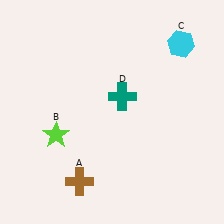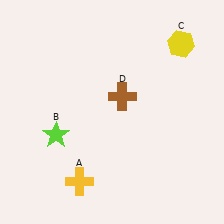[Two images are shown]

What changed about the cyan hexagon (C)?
In Image 1, C is cyan. In Image 2, it changed to yellow.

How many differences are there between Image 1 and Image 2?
There are 3 differences between the two images.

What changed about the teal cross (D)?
In Image 1, D is teal. In Image 2, it changed to brown.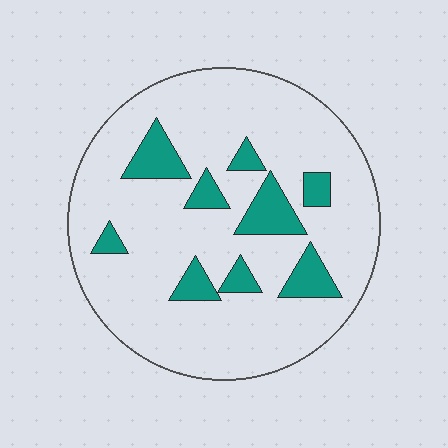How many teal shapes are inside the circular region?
9.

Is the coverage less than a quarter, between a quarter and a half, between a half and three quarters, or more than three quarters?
Less than a quarter.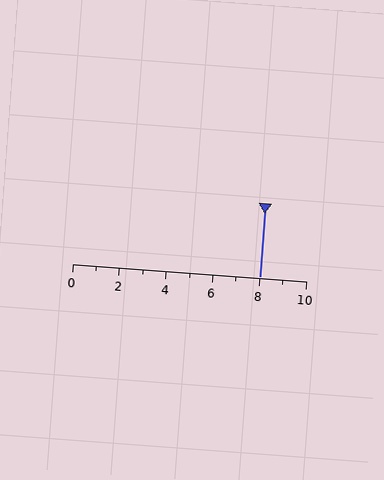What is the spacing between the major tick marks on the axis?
The major ticks are spaced 2 apart.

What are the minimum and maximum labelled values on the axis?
The axis runs from 0 to 10.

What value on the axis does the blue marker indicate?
The marker indicates approximately 8.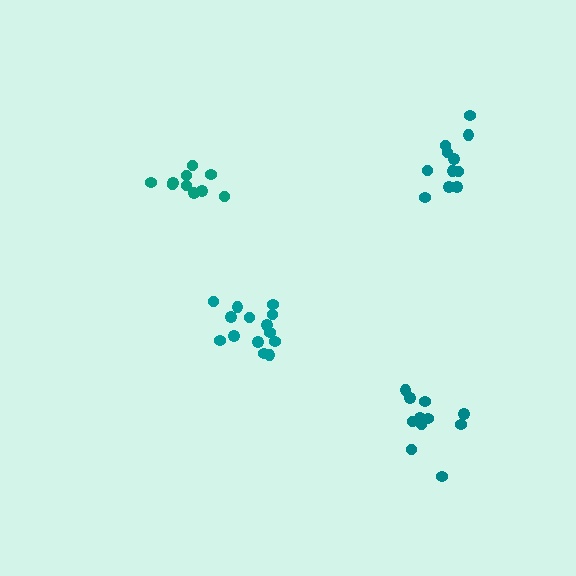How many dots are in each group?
Group 1: 11 dots, Group 2: 14 dots, Group 3: 11 dots, Group 4: 10 dots (46 total).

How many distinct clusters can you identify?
There are 4 distinct clusters.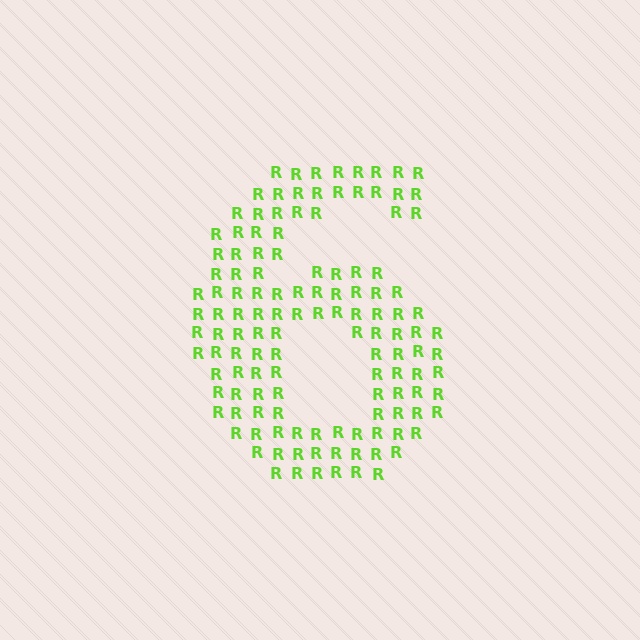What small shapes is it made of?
It is made of small letter R's.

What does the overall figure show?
The overall figure shows the digit 6.